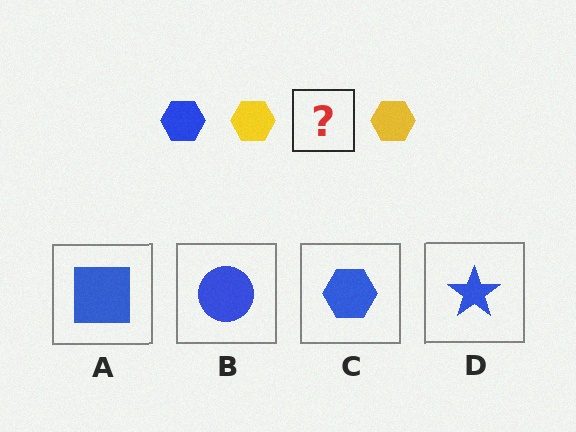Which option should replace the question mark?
Option C.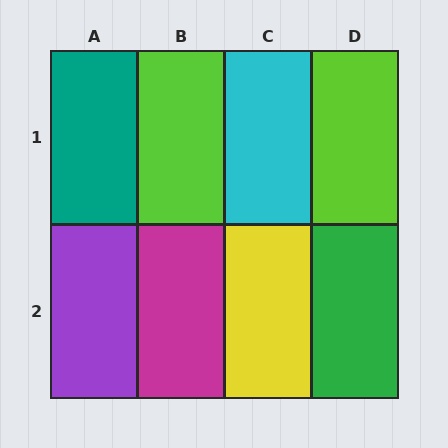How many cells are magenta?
1 cell is magenta.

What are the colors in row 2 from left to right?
Purple, magenta, yellow, green.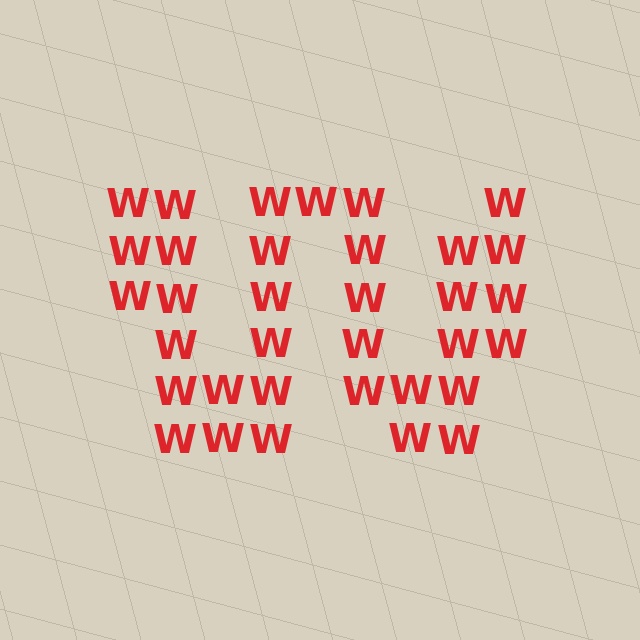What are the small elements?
The small elements are letter W's.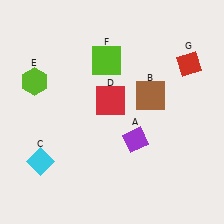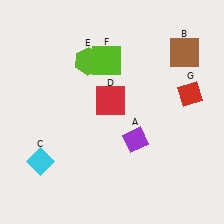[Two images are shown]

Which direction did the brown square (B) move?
The brown square (B) moved up.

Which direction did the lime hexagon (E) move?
The lime hexagon (E) moved right.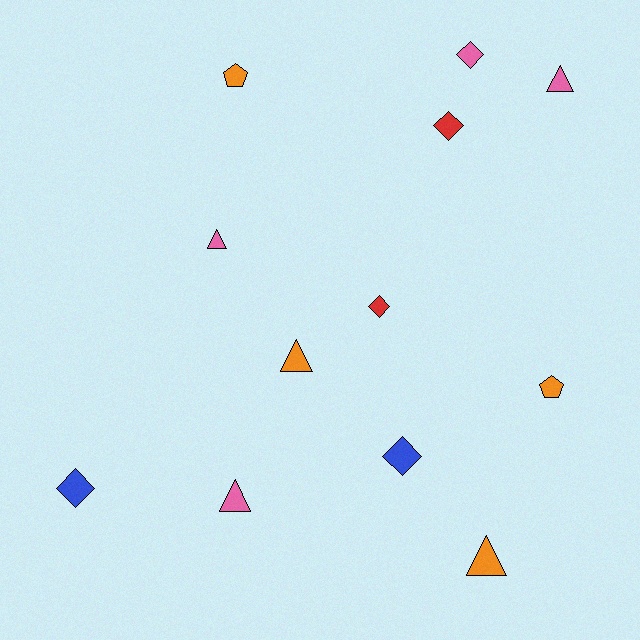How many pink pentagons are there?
There are no pink pentagons.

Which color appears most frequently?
Pink, with 4 objects.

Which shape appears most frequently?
Diamond, with 5 objects.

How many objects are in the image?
There are 12 objects.